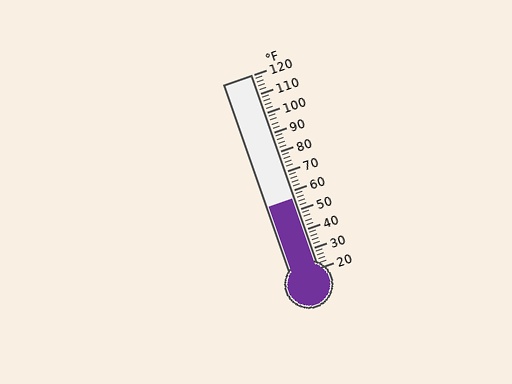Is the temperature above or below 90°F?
The temperature is below 90°F.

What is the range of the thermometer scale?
The thermometer scale ranges from 20°F to 120°F.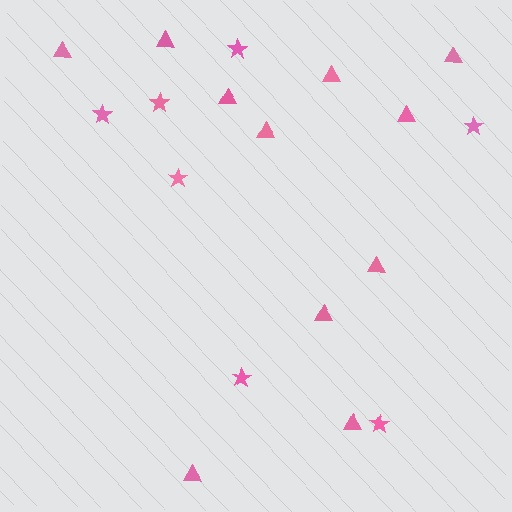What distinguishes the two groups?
There are 2 groups: one group of triangles (11) and one group of stars (7).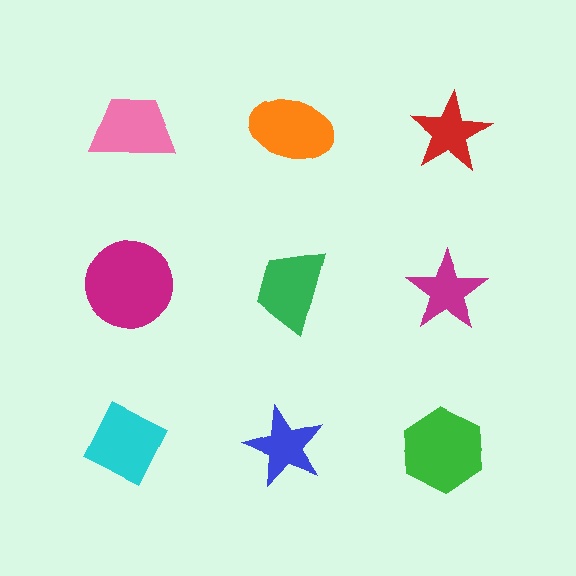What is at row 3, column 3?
A green hexagon.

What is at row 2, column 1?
A magenta circle.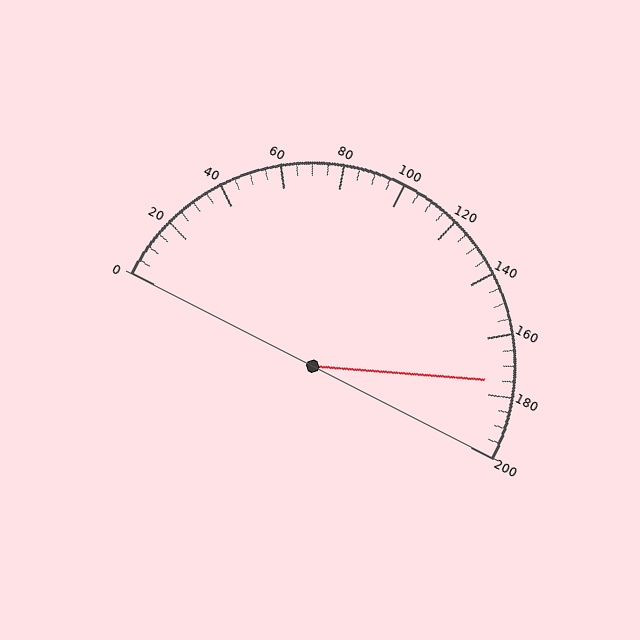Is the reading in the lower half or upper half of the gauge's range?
The reading is in the upper half of the range (0 to 200).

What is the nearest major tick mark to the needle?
The nearest major tick mark is 180.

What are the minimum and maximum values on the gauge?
The gauge ranges from 0 to 200.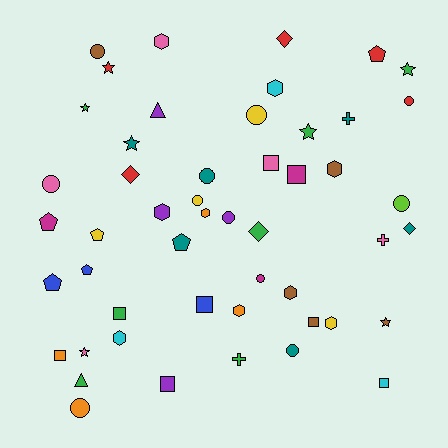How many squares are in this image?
There are 8 squares.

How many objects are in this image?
There are 50 objects.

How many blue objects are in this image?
There are 3 blue objects.